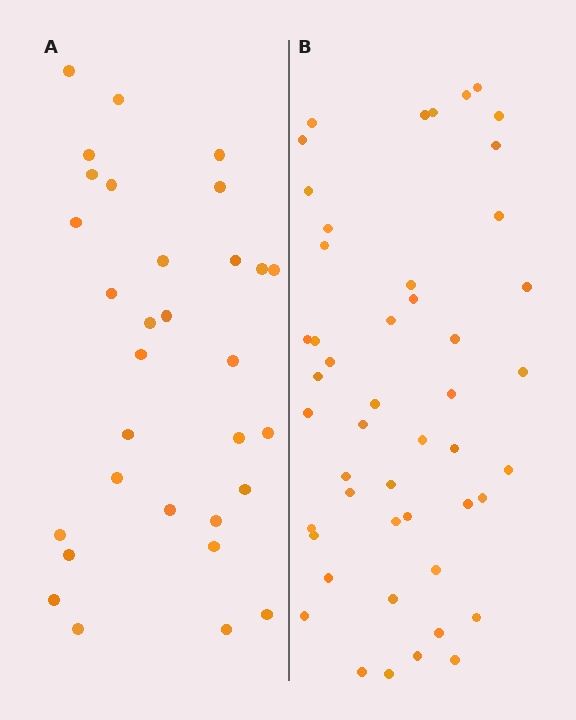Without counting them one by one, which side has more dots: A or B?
Region B (the right region) has more dots.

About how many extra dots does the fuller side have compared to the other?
Region B has approximately 15 more dots than region A.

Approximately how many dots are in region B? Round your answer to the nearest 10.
About 50 dots. (The exact count is 48, which rounds to 50.)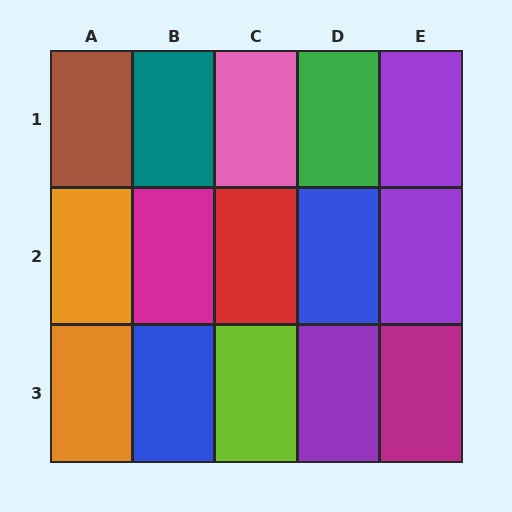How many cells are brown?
1 cell is brown.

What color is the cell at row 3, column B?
Blue.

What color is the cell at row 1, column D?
Green.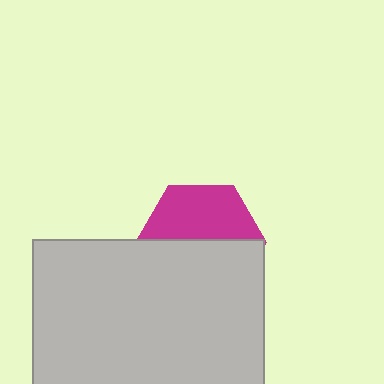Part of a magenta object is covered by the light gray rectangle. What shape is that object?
It is a hexagon.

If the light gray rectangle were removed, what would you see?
You would see the complete magenta hexagon.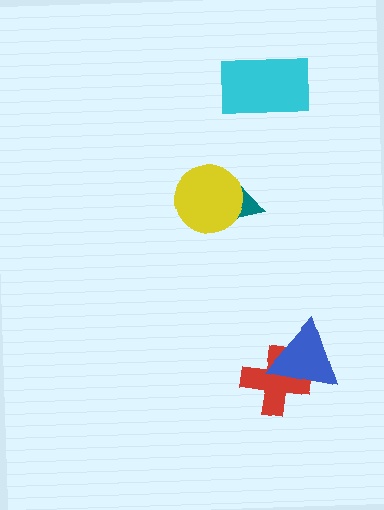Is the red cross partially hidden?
Yes, it is partially covered by another shape.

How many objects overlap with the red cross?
1 object overlaps with the red cross.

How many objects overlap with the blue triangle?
1 object overlaps with the blue triangle.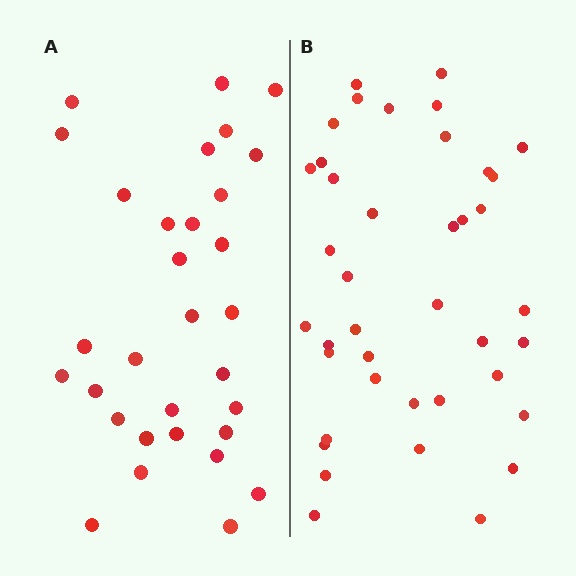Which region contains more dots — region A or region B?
Region B (the right region) has more dots.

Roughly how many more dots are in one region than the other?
Region B has roughly 8 or so more dots than region A.